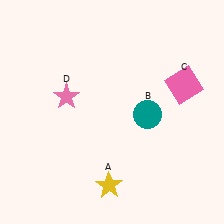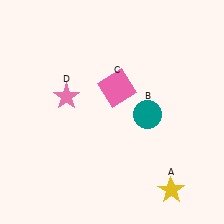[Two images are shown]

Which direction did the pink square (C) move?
The pink square (C) moved left.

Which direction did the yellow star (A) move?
The yellow star (A) moved right.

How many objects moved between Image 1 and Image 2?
2 objects moved between the two images.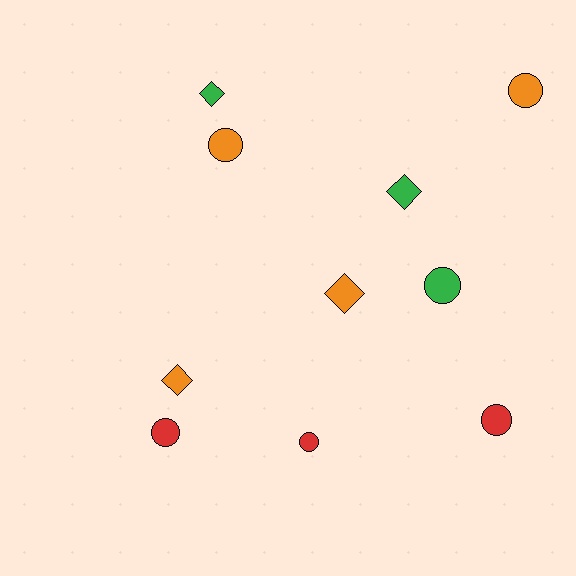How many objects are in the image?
There are 10 objects.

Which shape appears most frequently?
Circle, with 6 objects.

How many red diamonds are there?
There are no red diamonds.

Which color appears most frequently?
Orange, with 4 objects.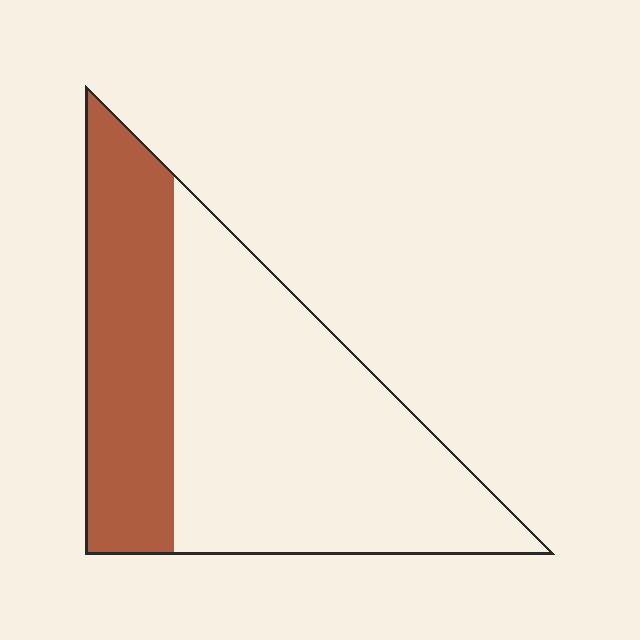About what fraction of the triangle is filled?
About one third (1/3).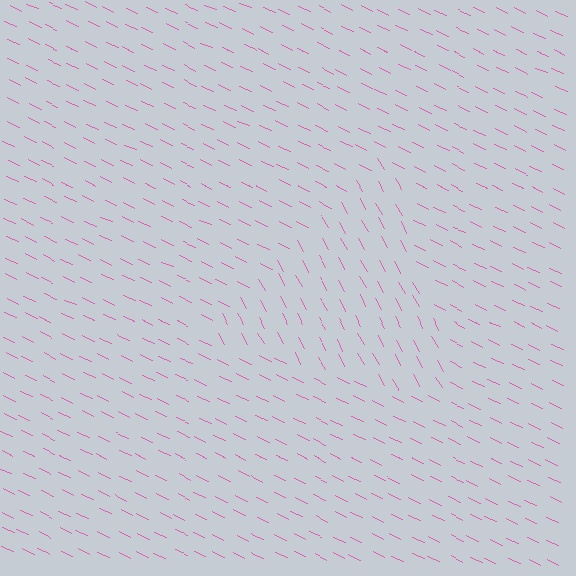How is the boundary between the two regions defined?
The boundary is defined purely by a change in line orientation (approximately 36 degrees difference). All lines are the same color and thickness.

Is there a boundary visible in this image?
Yes, there is a texture boundary formed by a change in line orientation.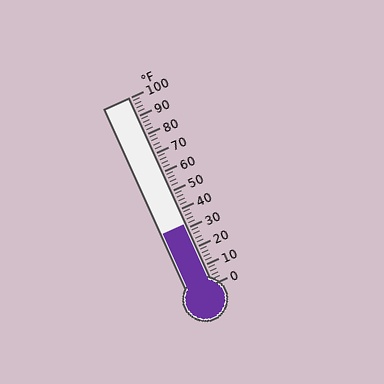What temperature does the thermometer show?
The thermometer shows approximately 32°F.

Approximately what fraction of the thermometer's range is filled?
The thermometer is filled to approximately 30% of its range.